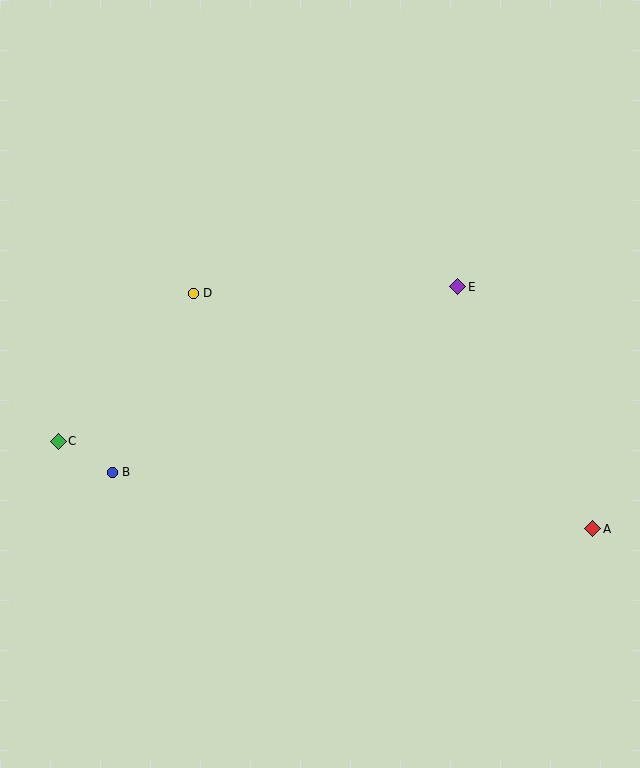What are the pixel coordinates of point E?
Point E is at (458, 287).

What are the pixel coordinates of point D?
Point D is at (193, 293).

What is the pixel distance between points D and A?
The distance between D and A is 464 pixels.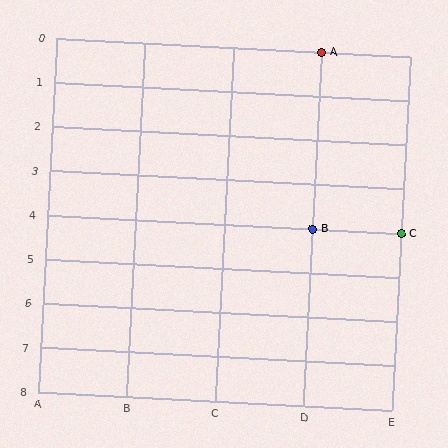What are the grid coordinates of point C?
Point C is at grid coordinates (E, 4).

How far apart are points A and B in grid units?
Points A and B are 4 rows apart.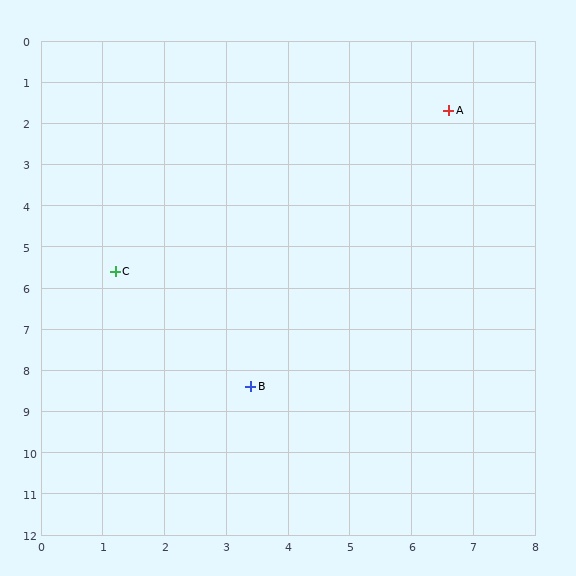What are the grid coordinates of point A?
Point A is at approximately (6.6, 1.7).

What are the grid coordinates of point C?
Point C is at approximately (1.2, 5.6).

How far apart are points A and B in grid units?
Points A and B are about 7.4 grid units apart.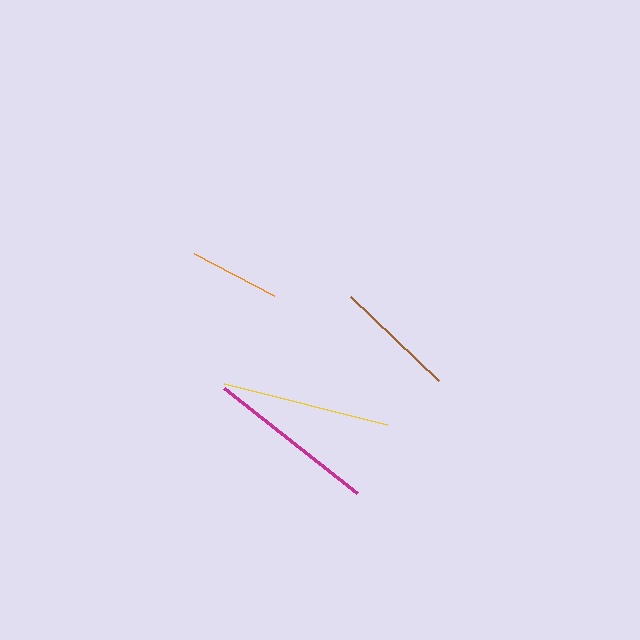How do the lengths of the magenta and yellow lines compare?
The magenta and yellow lines are approximately the same length.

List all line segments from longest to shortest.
From longest to shortest: magenta, yellow, brown, orange.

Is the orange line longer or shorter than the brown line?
The brown line is longer than the orange line.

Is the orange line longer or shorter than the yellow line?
The yellow line is longer than the orange line.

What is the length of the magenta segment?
The magenta segment is approximately 170 pixels long.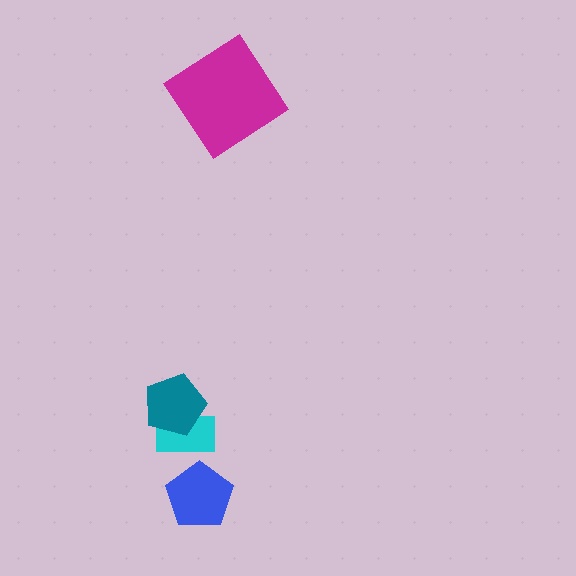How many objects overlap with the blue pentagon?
0 objects overlap with the blue pentagon.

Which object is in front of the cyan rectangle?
The teal pentagon is in front of the cyan rectangle.